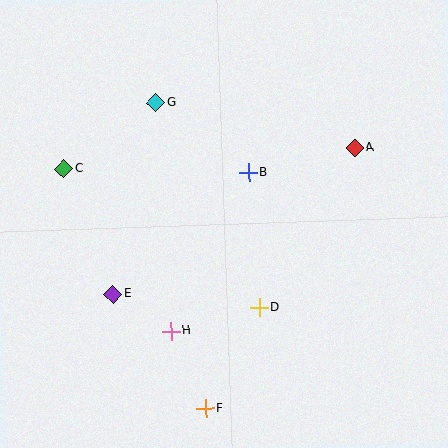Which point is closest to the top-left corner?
Point C is closest to the top-left corner.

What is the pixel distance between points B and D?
The distance between B and D is 136 pixels.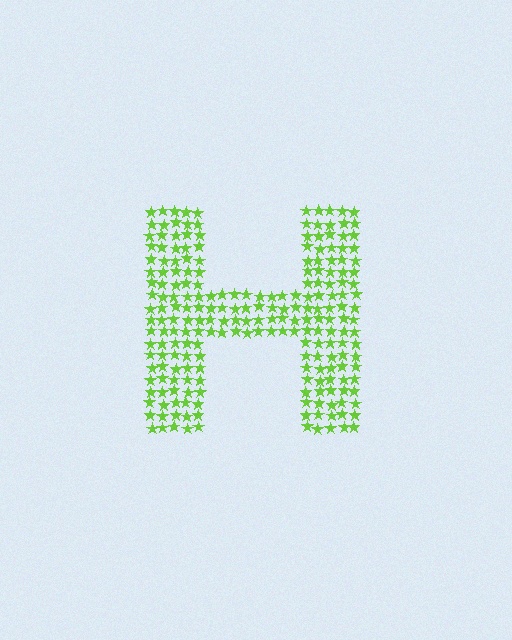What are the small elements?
The small elements are stars.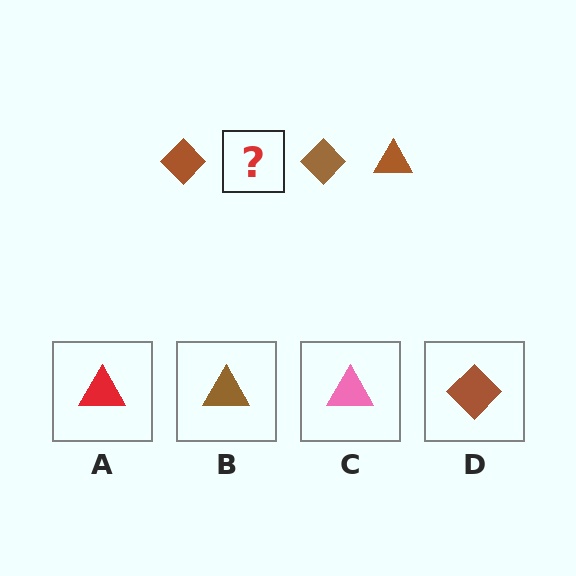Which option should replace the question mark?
Option B.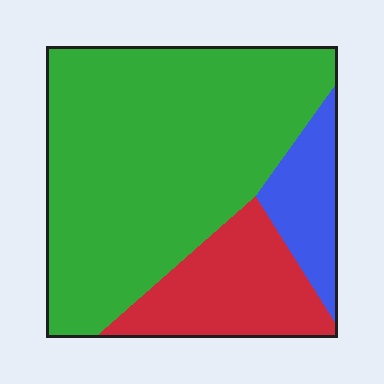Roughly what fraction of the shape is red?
Red takes up about one fifth (1/5) of the shape.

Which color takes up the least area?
Blue, at roughly 10%.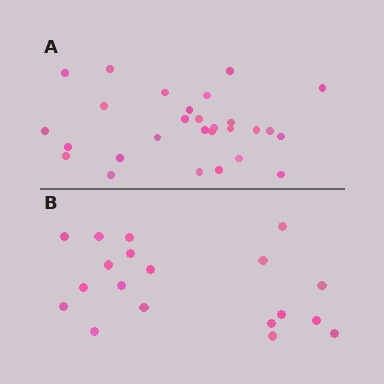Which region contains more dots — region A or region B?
Region A (the top region) has more dots.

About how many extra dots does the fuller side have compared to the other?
Region A has roughly 8 or so more dots than region B.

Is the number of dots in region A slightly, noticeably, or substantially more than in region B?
Region A has substantially more. The ratio is roughly 1.5 to 1.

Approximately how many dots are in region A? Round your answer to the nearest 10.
About 30 dots. (The exact count is 28, which rounds to 30.)